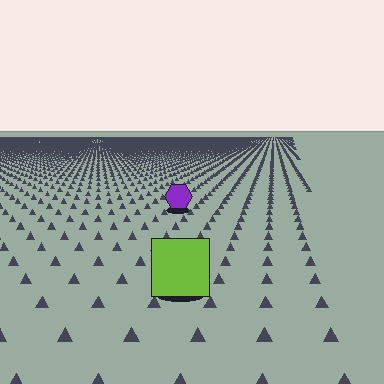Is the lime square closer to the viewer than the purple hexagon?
Yes. The lime square is closer — you can tell from the texture gradient: the ground texture is coarser near it.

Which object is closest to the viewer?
The lime square is closest. The texture marks near it are larger and more spread out.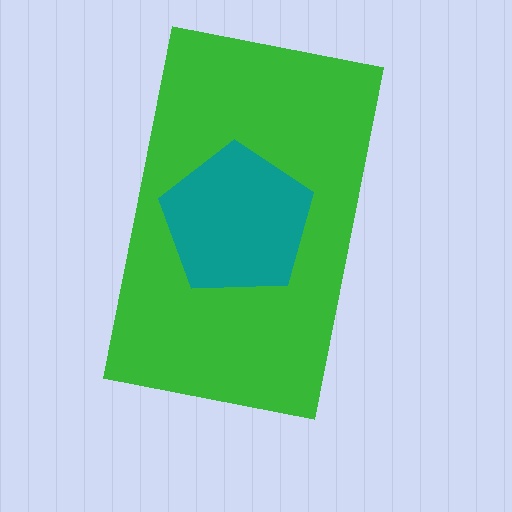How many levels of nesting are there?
2.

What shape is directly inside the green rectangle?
The teal pentagon.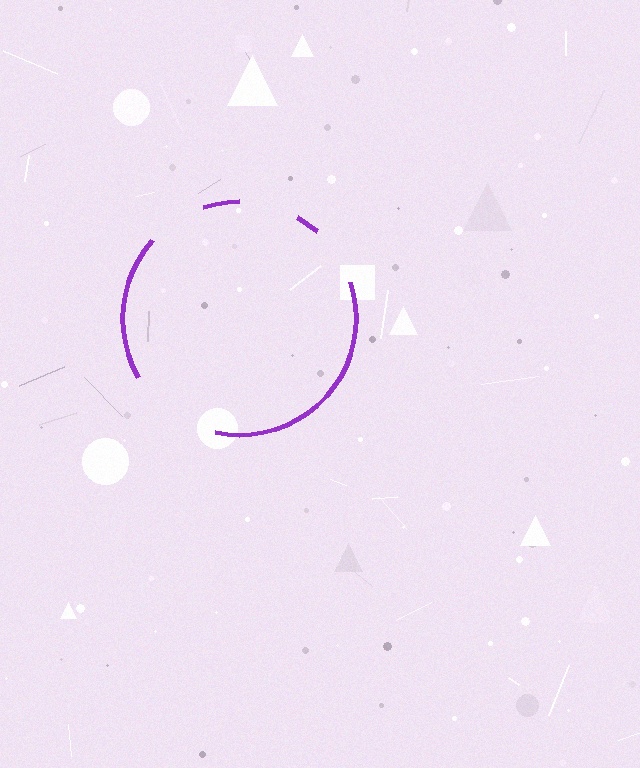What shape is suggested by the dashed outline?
The dashed outline suggests a circle.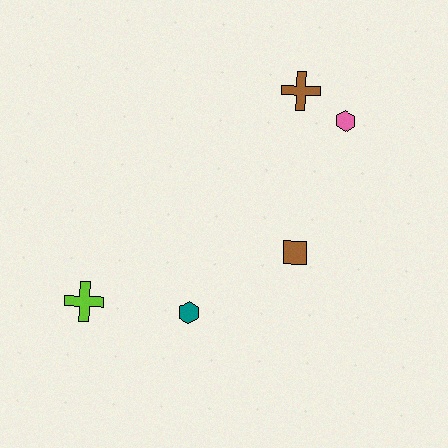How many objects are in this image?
There are 5 objects.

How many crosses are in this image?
There are 2 crosses.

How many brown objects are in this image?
There are 2 brown objects.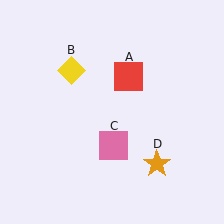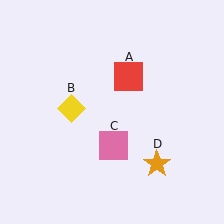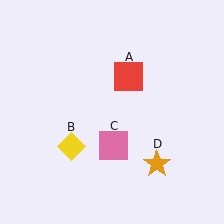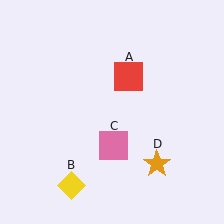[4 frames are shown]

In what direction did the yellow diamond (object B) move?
The yellow diamond (object B) moved down.